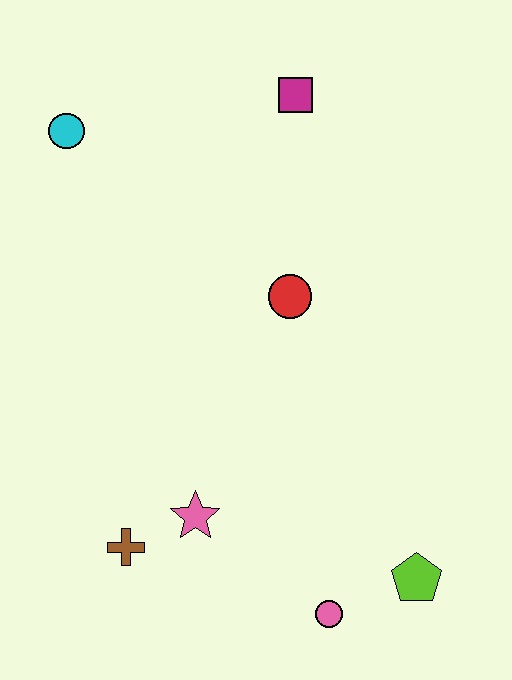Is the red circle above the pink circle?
Yes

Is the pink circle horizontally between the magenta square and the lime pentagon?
Yes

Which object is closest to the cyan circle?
The magenta square is closest to the cyan circle.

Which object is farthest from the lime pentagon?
The cyan circle is farthest from the lime pentagon.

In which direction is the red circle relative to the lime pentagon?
The red circle is above the lime pentagon.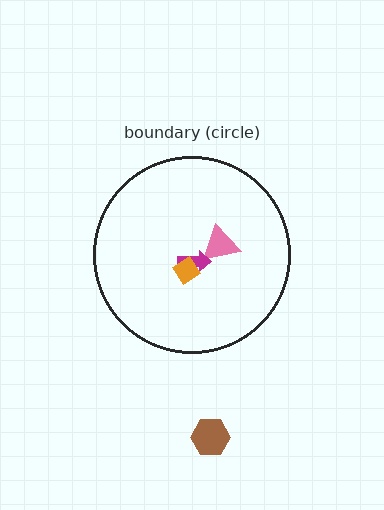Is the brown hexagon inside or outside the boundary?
Outside.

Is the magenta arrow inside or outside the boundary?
Inside.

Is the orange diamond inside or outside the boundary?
Inside.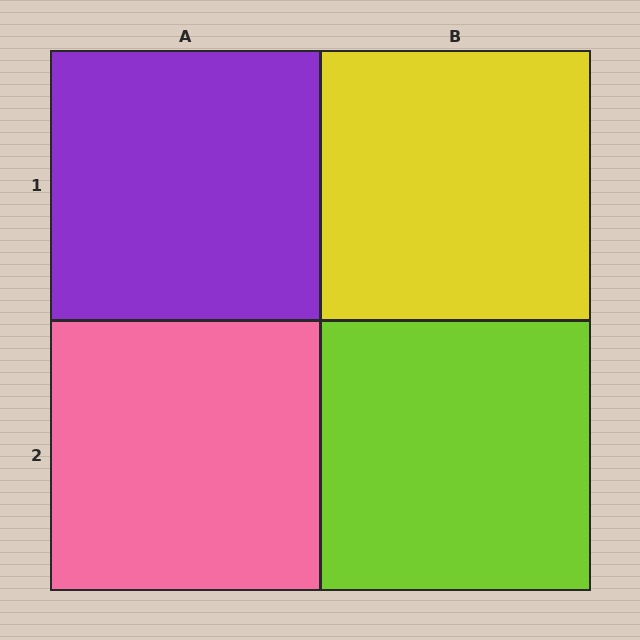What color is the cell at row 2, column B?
Lime.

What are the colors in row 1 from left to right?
Purple, yellow.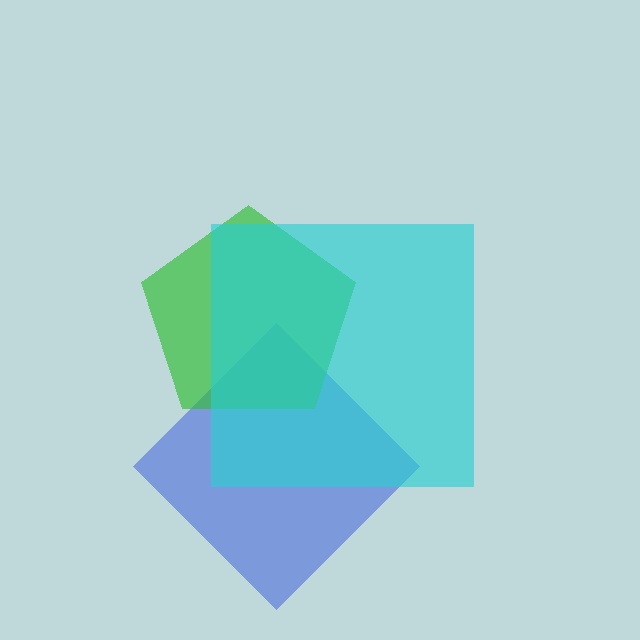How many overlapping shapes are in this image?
There are 3 overlapping shapes in the image.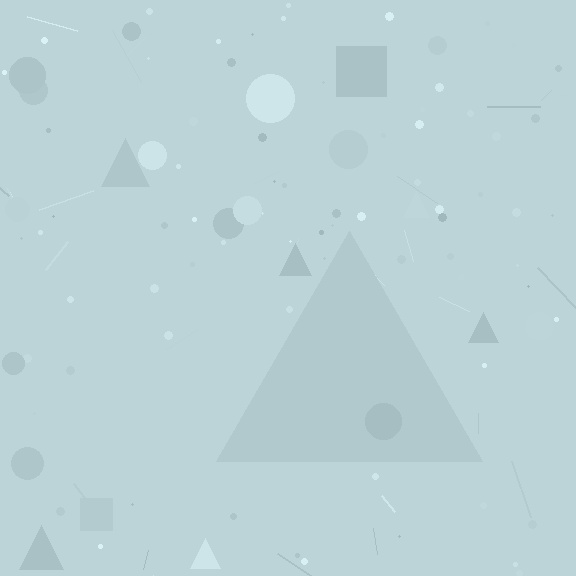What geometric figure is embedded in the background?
A triangle is embedded in the background.